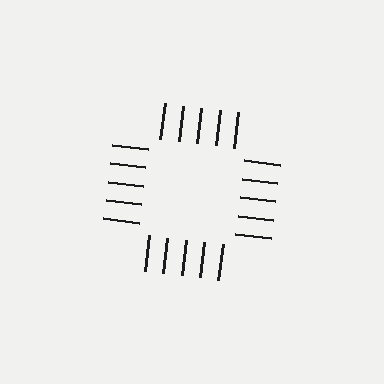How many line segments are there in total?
20 — 5 along each of the 4 edges.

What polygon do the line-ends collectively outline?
An illusory square — the line segments terminate on its edges but no continuous stroke is drawn.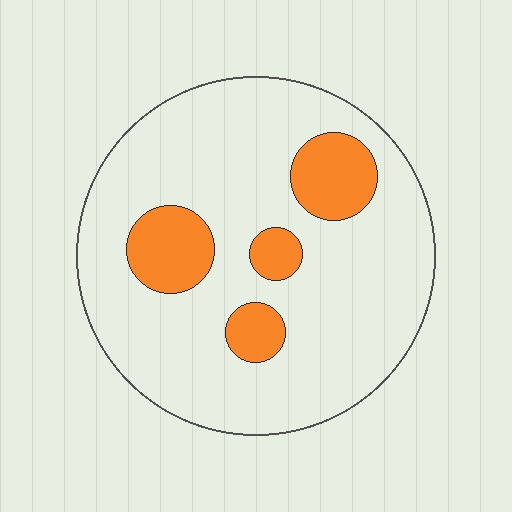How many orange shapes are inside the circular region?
4.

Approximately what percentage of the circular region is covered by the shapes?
Approximately 15%.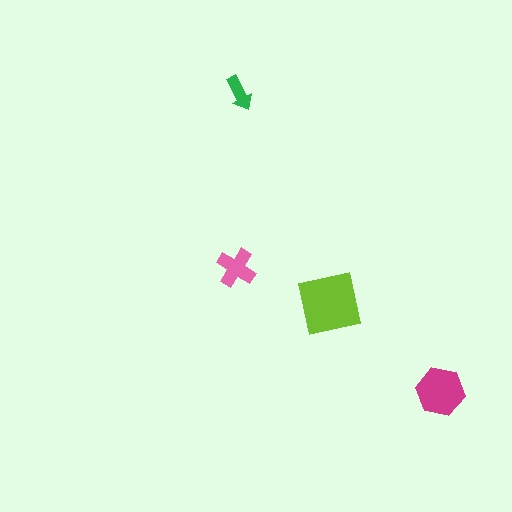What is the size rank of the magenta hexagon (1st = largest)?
2nd.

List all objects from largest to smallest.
The lime square, the magenta hexagon, the pink cross, the green arrow.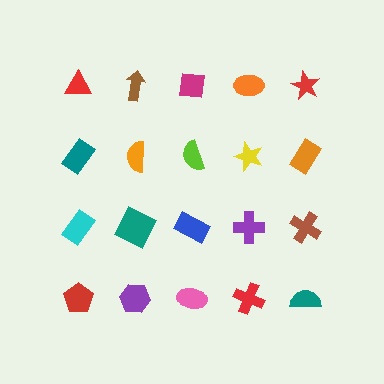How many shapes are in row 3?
5 shapes.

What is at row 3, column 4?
A purple cross.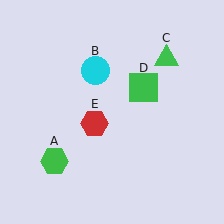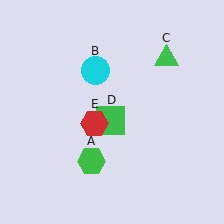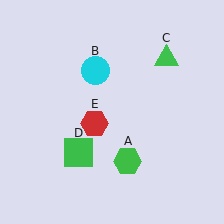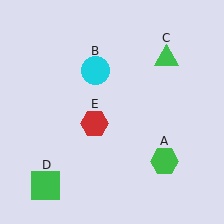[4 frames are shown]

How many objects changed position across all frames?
2 objects changed position: green hexagon (object A), green square (object D).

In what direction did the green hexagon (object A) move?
The green hexagon (object A) moved right.